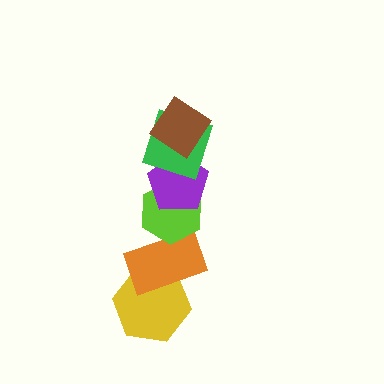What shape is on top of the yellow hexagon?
The orange rectangle is on top of the yellow hexagon.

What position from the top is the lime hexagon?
The lime hexagon is 4th from the top.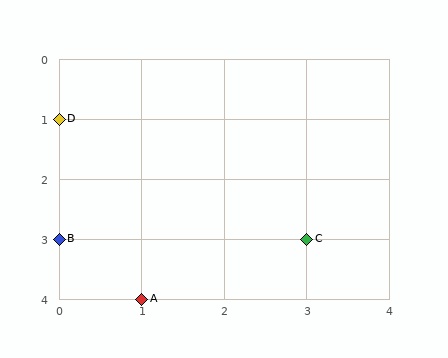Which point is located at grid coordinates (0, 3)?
Point B is at (0, 3).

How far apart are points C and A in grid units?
Points C and A are 2 columns and 1 row apart (about 2.2 grid units diagonally).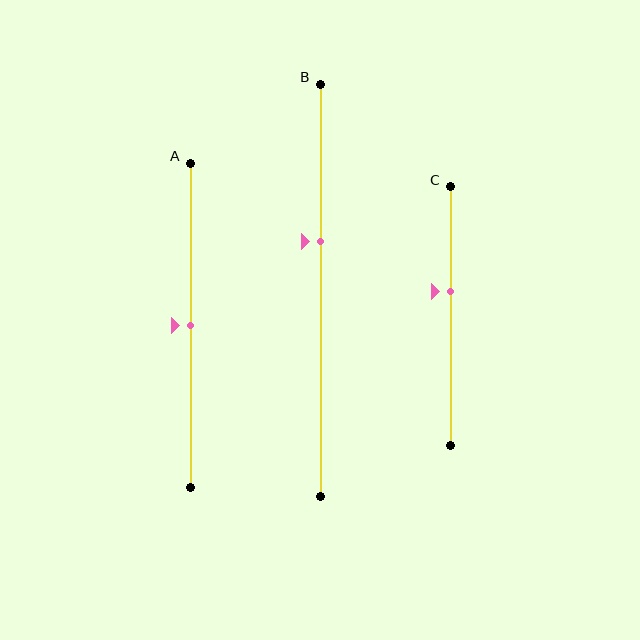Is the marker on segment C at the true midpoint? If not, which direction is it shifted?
No, the marker on segment C is shifted upward by about 10% of the segment length.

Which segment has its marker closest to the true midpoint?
Segment A has its marker closest to the true midpoint.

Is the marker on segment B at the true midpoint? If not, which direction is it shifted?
No, the marker on segment B is shifted upward by about 12% of the segment length.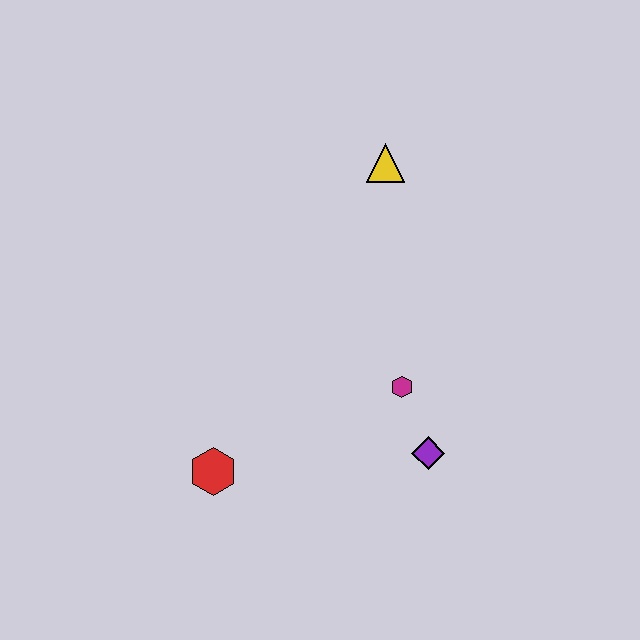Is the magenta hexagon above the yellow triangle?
No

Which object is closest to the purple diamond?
The magenta hexagon is closest to the purple diamond.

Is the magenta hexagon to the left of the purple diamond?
Yes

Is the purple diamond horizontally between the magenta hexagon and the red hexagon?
No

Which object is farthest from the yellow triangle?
The red hexagon is farthest from the yellow triangle.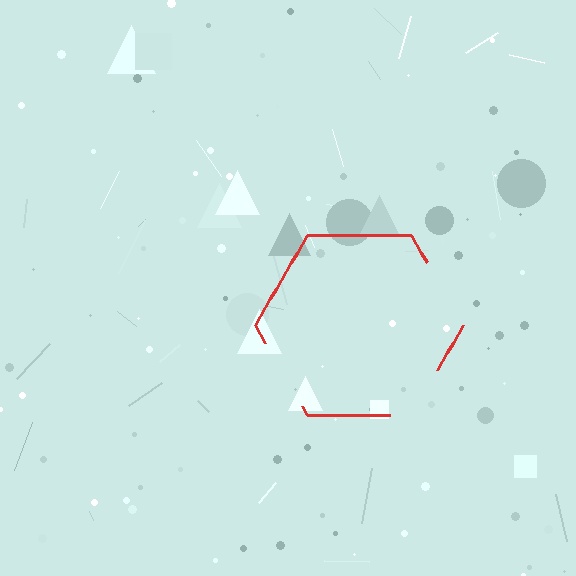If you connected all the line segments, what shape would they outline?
They would outline a hexagon.